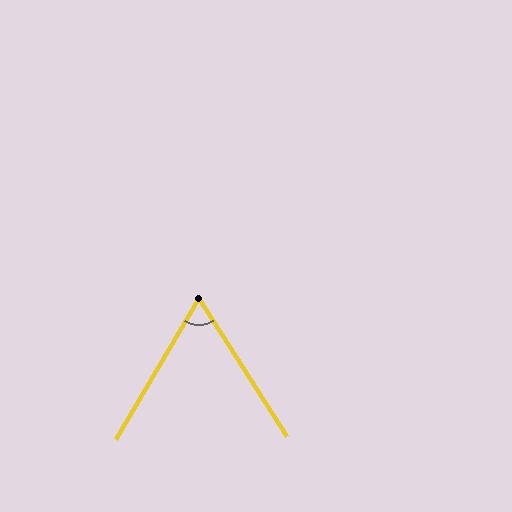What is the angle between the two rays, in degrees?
Approximately 63 degrees.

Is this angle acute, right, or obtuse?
It is acute.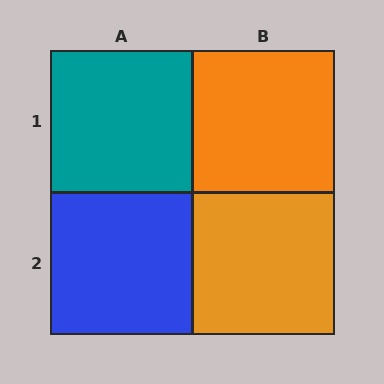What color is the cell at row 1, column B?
Orange.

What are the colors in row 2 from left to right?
Blue, orange.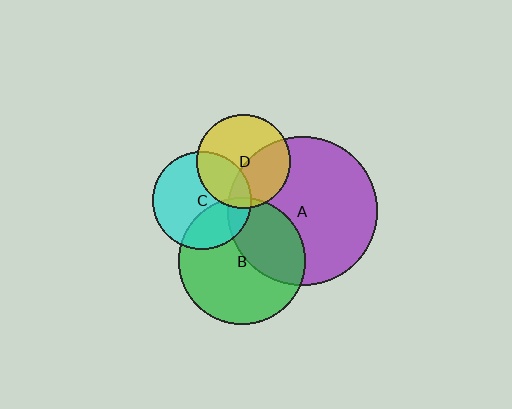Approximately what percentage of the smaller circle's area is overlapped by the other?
Approximately 30%.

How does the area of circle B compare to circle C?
Approximately 1.7 times.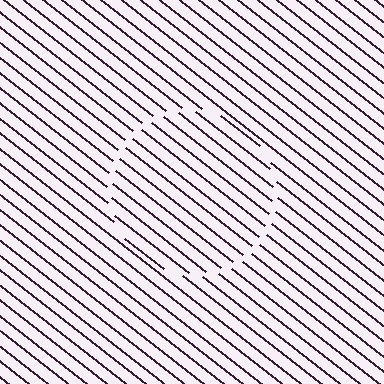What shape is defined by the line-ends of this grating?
An illusory circle. The interior of the shape contains the same grating, shifted by half a period — the contour is defined by the phase discontinuity where line-ends from the inner and outer gratings abut.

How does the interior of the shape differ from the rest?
The interior of the shape contains the same grating, shifted by half a period — the contour is defined by the phase discontinuity where line-ends from the inner and outer gratings abut.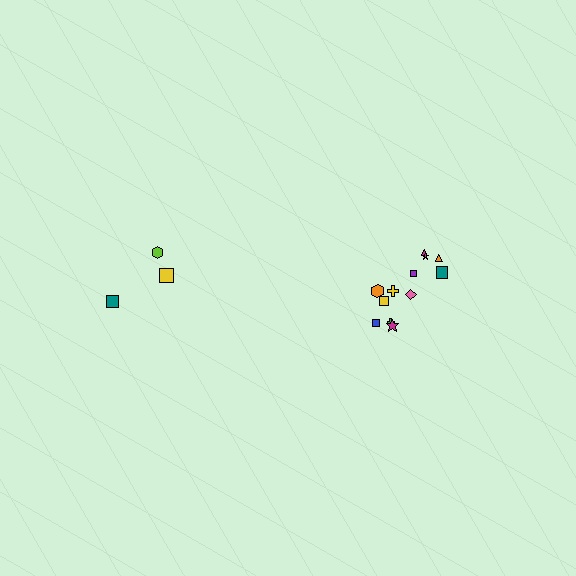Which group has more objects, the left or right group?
The right group.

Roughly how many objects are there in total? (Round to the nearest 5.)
Roughly 15 objects in total.